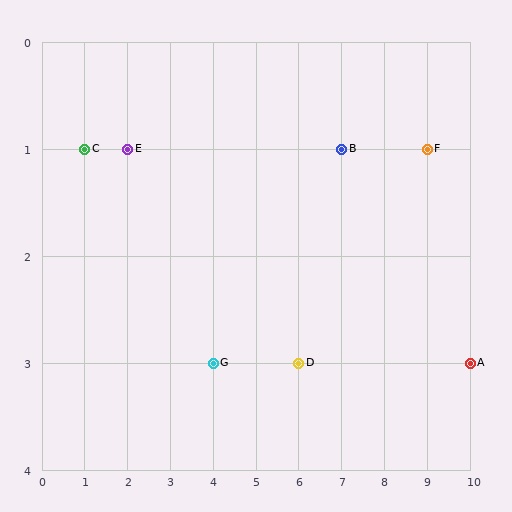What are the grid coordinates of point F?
Point F is at grid coordinates (9, 1).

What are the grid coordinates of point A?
Point A is at grid coordinates (10, 3).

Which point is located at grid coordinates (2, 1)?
Point E is at (2, 1).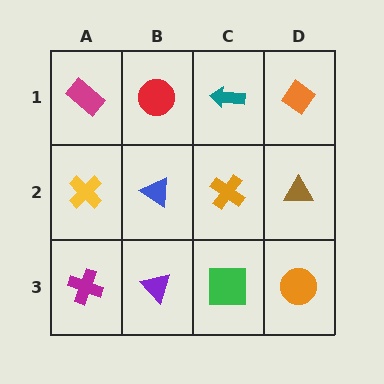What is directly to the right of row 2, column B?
An orange cross.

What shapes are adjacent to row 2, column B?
A red circle (row 1, column B), a purple triangle (row 3, column B), a yellow cross (row 2, column A), an orange cross (row 2, column C).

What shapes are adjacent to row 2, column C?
A teal arrow (row 1, column C), a green square (row 3, column C), a blue triangle (row 2, column B), a brown triangle (row 2, column D).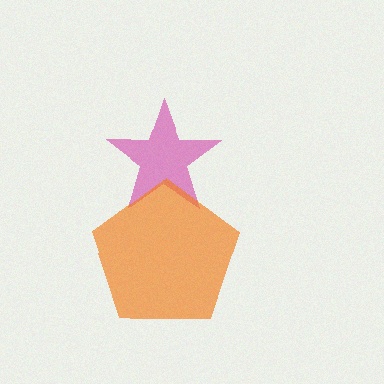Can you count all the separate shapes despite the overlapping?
Yes, there are 2 separate shapes.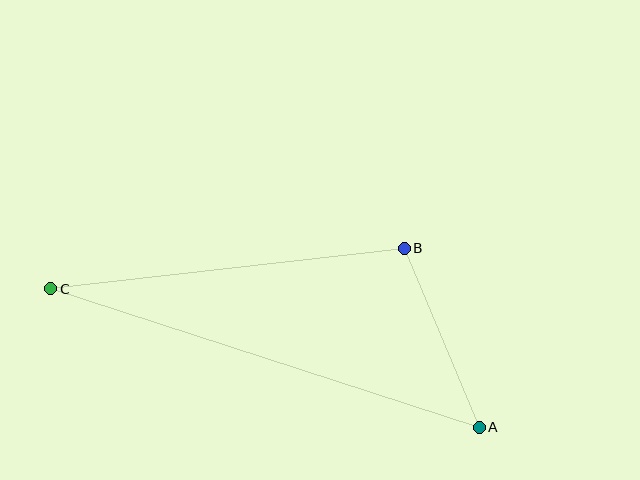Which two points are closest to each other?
Points A and B are closest to each other.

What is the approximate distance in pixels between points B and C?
The distance between B and C is approximately 356 pixels.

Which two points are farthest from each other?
Points A and C are farthest from each other.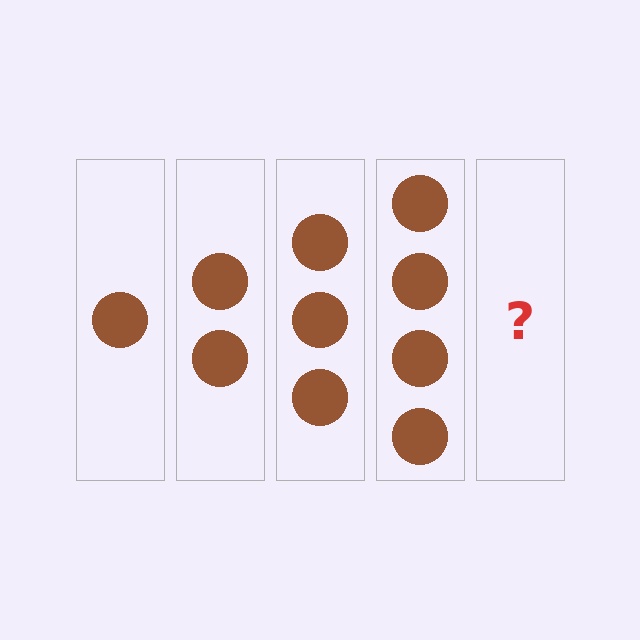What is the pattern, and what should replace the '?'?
The pattern is that each step adds one more circle. The '?' should be 5 circles.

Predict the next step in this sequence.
The next step is 5 circles.